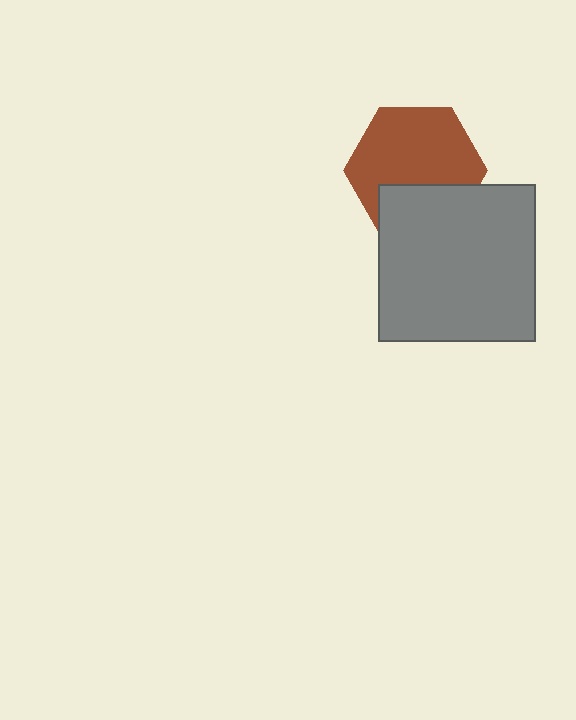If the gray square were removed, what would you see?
You would see the complete brown hexagon.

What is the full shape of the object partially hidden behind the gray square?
The partially hidden object is a brown hexagon.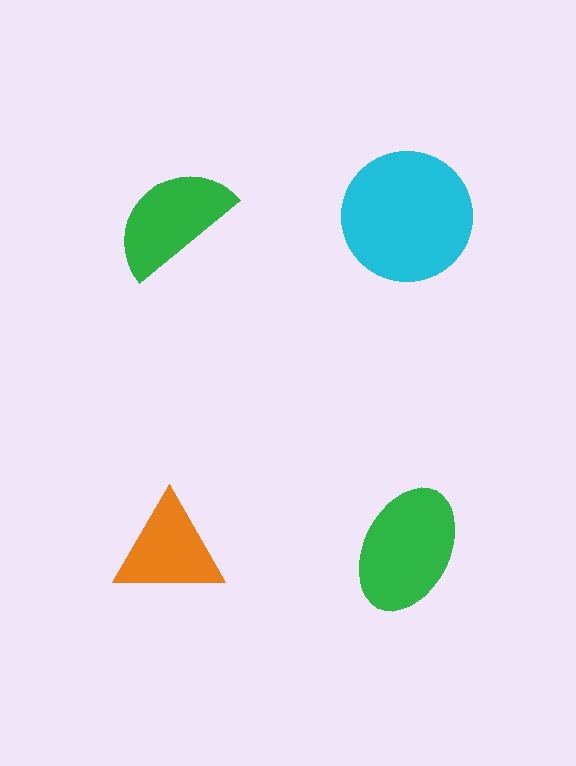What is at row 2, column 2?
A green ellipse.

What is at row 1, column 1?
A green semicircle.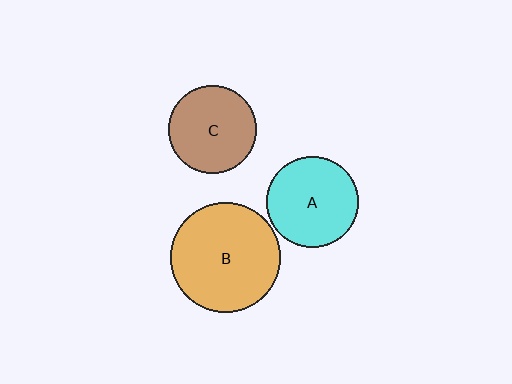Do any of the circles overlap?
No, none of the circles overlap.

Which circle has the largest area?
Circle B (orange).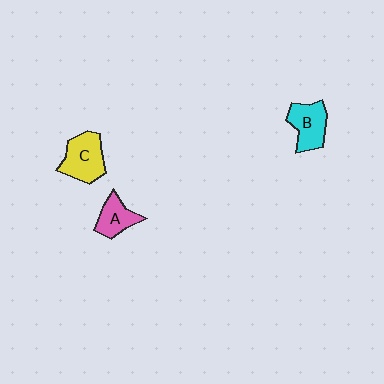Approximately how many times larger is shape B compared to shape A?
Approximately 1.3 times.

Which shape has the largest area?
Shape C (yellow).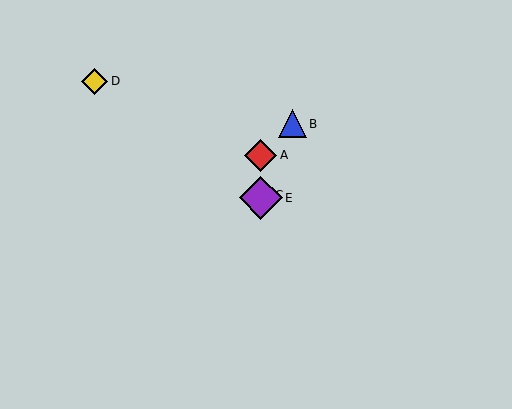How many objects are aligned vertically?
3 objects (A, C, E) are aligned vertically.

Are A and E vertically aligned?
Yes, both are at x≈261.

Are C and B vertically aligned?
No, C is at x≈261 and B is at x≈292.